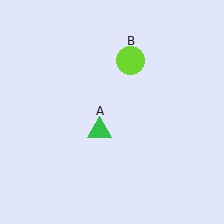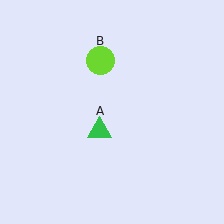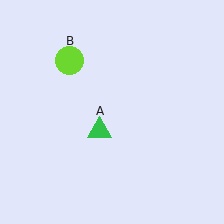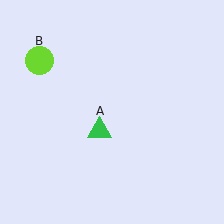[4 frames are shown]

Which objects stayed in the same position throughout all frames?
Green triangle (object A) remained stationary.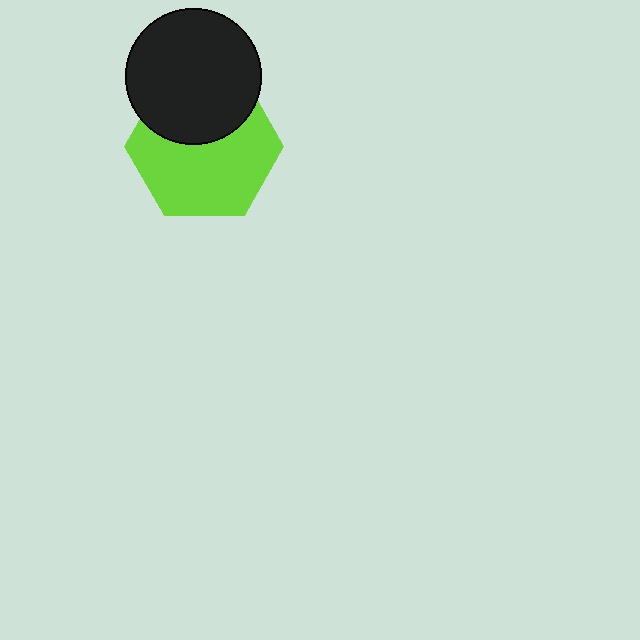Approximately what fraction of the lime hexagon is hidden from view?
Roughly 37% of the lime hexagon is hidden behind the black circle.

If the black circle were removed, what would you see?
You would see the complete lime hexagon.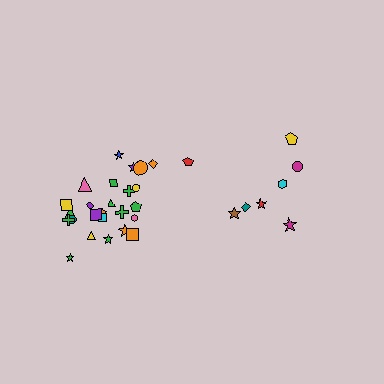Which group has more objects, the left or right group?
The left group.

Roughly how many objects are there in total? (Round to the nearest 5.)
Roughly 35 objects in total.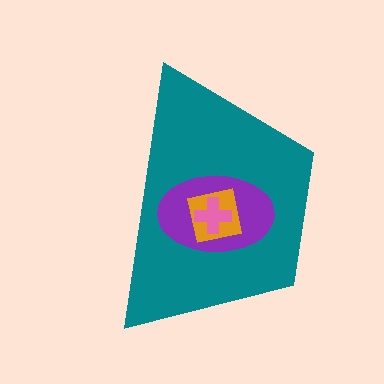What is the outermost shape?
The teal trapezoid.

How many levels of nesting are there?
4.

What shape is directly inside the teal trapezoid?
The purple ellipse.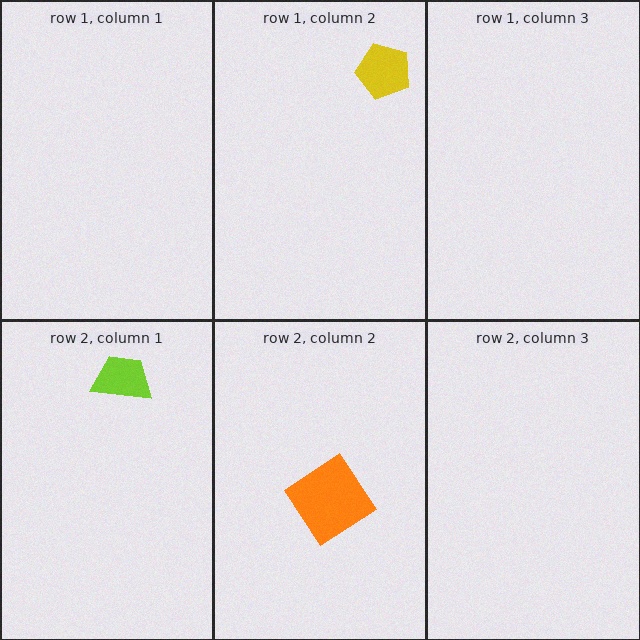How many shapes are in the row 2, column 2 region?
1.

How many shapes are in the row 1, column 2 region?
1.